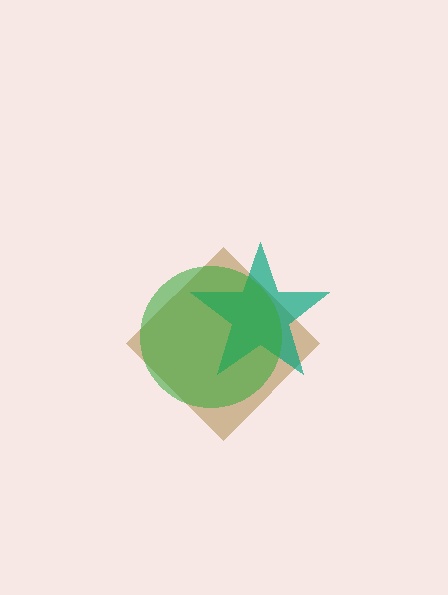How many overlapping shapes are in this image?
There are 3 overlapping shapes in the image.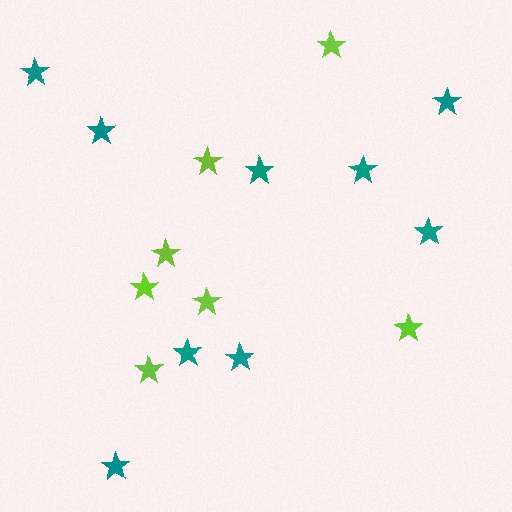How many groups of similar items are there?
There are 2 groups: one group of teal stars (9) and one group of lime stars (7).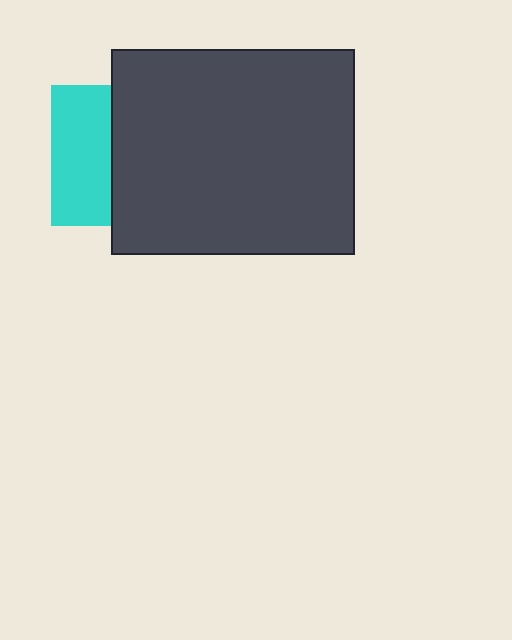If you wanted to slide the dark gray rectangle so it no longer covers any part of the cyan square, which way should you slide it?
Slide it right — that is the most direct way to separate the two shapes.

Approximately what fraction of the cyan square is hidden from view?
Roughly 57% of the cyan square is hidden behind the dark gray rectangle.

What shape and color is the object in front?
The object in front is a dark gray rectangle.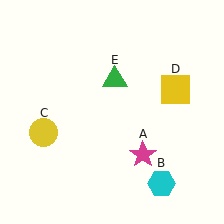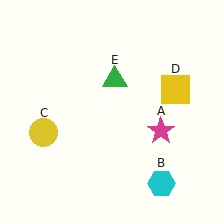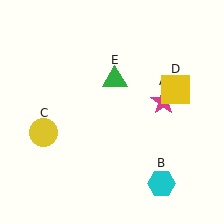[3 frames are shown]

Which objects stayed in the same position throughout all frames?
Cyan hexagon (object B) and yellow circle (object C) and yellow square (object D) and green triangle (object E) remained stationary.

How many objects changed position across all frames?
1 object changed position: magenta star (object A).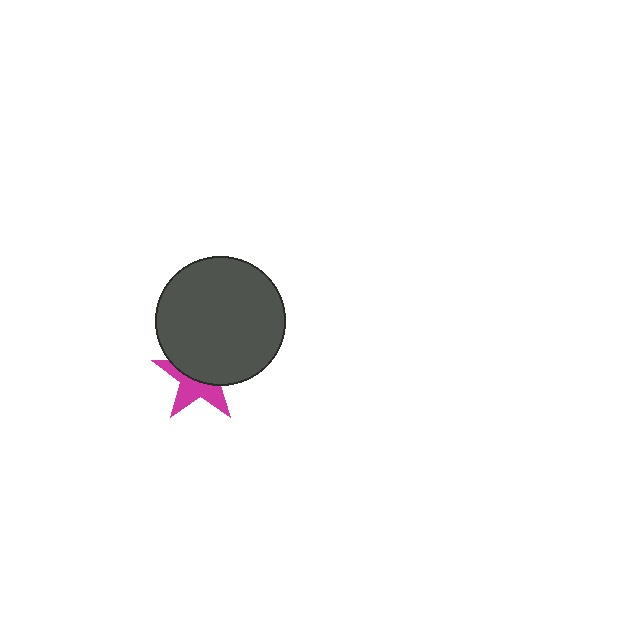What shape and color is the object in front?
The object in front is a dark gray circle.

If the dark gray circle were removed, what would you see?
You would see the complete magenta star.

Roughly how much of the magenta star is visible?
About half of it is visible (roughly 45%).